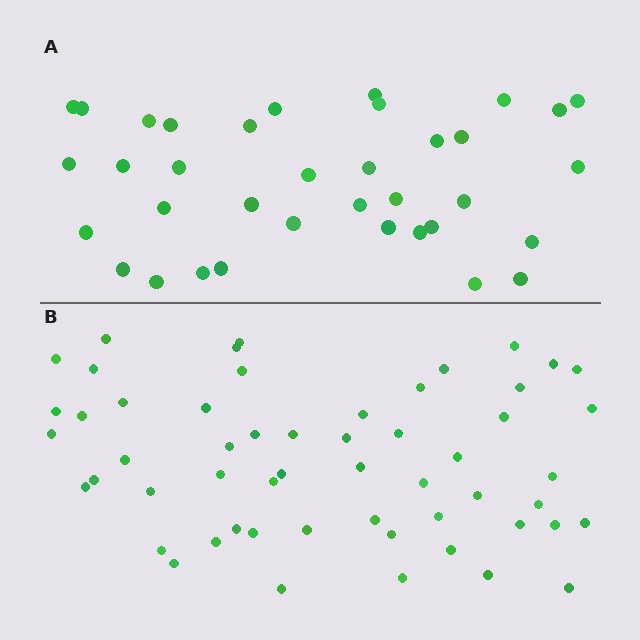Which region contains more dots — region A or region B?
Region B (the bottom region) has more dots.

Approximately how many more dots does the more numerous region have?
Region B has approximately 20 more dots than region A.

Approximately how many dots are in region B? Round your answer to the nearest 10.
About 60 dots. (The exact count is 55, which rounds to 60.)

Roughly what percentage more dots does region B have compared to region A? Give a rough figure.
About 55% more.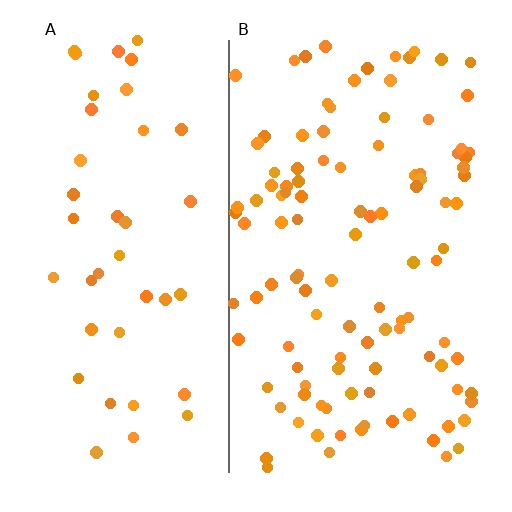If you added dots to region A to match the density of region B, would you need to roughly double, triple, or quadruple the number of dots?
Approximately triple.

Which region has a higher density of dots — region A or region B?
B (the right).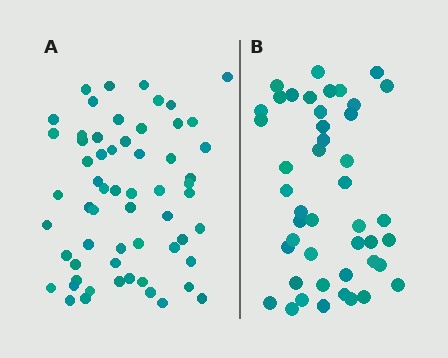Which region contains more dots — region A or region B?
Region A (the left region) has more dots.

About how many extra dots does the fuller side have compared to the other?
Region A has approximately 15 more dots than region B.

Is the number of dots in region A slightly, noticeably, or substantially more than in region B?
Region A has noticeably more, but not dramatically so. The ratio is roughly 1.3 to 1.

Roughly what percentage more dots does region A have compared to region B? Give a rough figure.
About 35% more.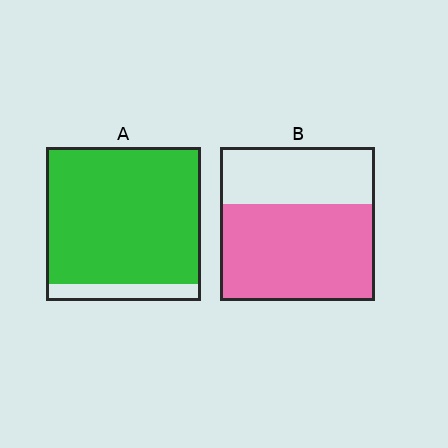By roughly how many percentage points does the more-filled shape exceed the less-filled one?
By roughly 25 percentage points (A over B).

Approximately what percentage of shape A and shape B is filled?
A is approximately 90% and B is approximately 65%.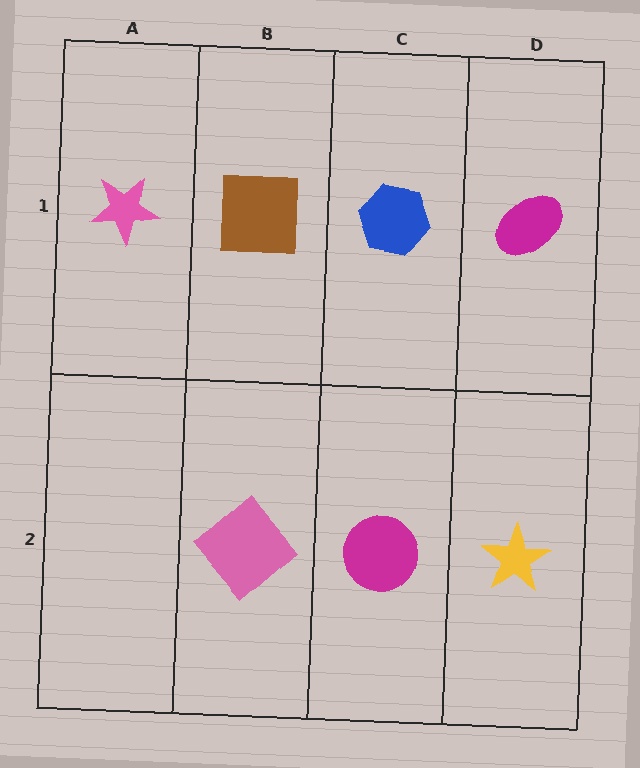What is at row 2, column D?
A yellow star.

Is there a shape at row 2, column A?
No, that cell is empty.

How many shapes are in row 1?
4 shapes.